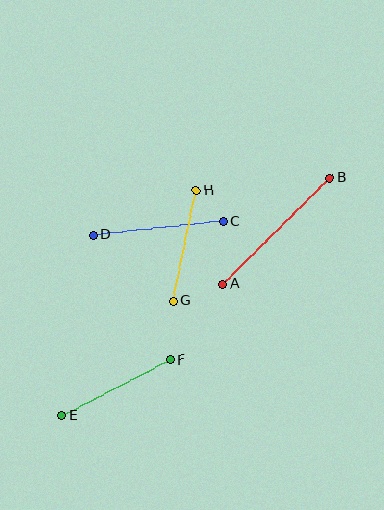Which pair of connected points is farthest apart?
Points A and B are farthest apart.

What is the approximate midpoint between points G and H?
The midpoint is at approximately (184, 246) pixels.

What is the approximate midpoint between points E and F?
The midpoint is at approximately (116, 388) pixels.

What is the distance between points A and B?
The distance is approximately 151 pixels.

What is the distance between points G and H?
The distance is approximately 113 pixels.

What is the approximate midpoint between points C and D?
The midpoint is at approximately (158, 228) pixels.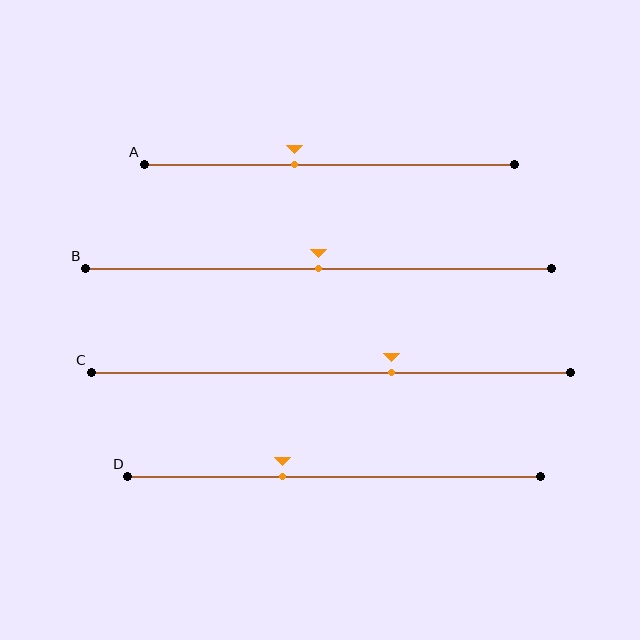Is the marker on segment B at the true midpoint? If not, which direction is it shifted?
Yes, the marker on segment B is at the true midpoint.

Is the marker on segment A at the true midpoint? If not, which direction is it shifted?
No, the marker on segment A is shifted to the left by about 9% of the segment length.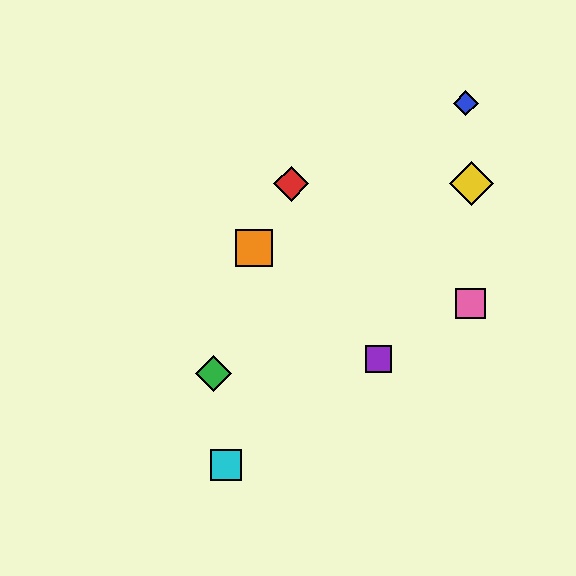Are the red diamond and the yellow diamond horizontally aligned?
Yes, both are at y≈184.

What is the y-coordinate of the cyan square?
The cyan square is at y≈465.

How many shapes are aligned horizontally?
2 shapes (the red diamond, the yellow diamond) are aligned horizontally.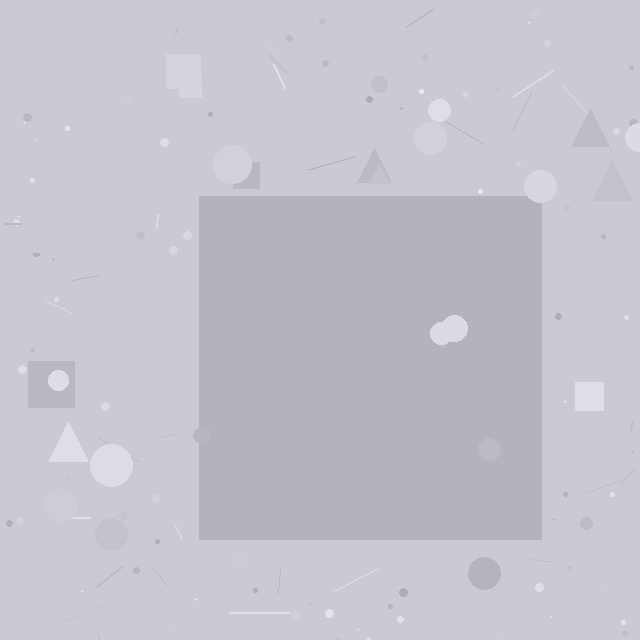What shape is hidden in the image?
A square is hidden in the image.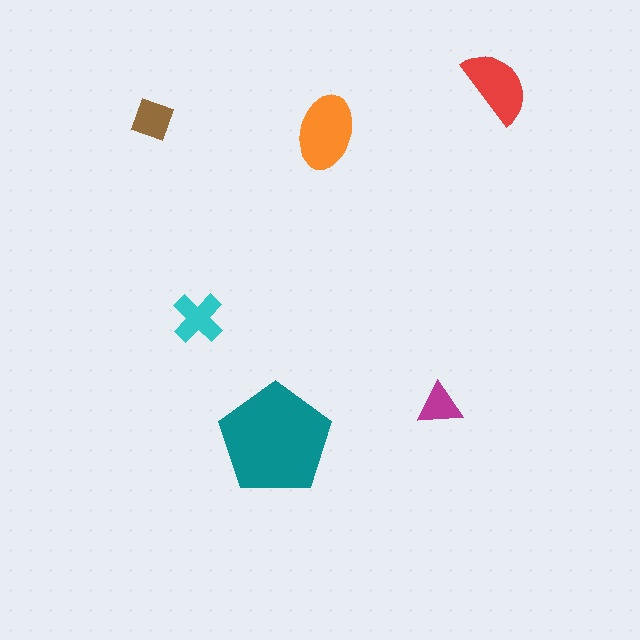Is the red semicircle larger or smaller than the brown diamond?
Larger.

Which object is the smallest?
The magenta triangle.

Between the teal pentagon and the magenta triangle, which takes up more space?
The teal pentagon.